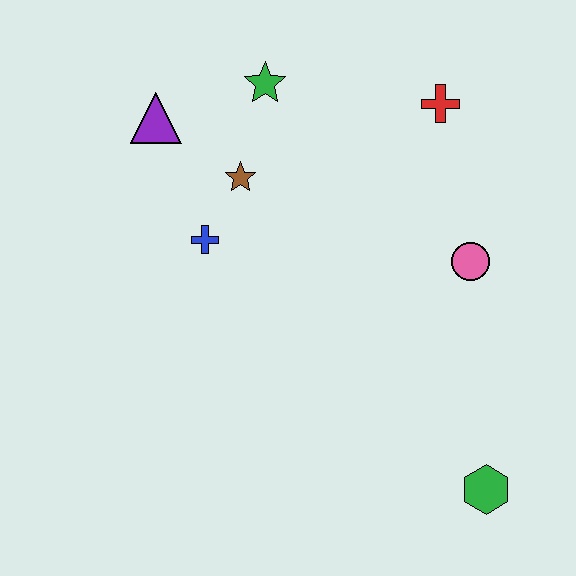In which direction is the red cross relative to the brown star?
The red cross is to the right of the brown star.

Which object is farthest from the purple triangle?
The green hexagon is farthest from the purple triangle.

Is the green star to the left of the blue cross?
No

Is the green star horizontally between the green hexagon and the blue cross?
Yes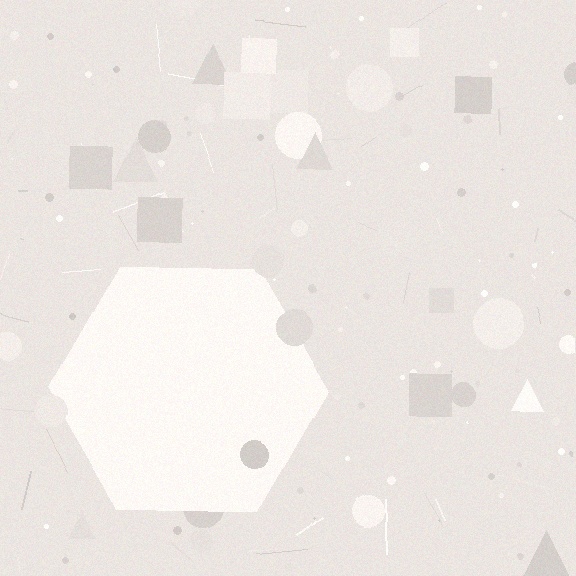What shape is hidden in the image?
A hexagon is hidden in the image.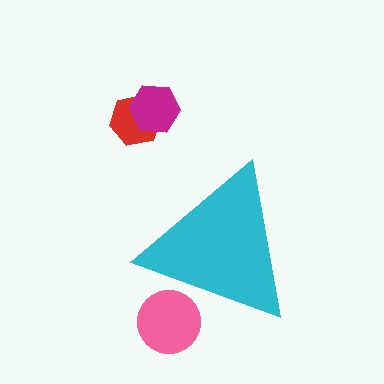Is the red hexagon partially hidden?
No, the red hexagon is fully visible.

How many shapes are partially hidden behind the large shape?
2 shapes are partially hidden.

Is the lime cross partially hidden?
Yes, the lime cross is partially hidden behind the cyan triangle.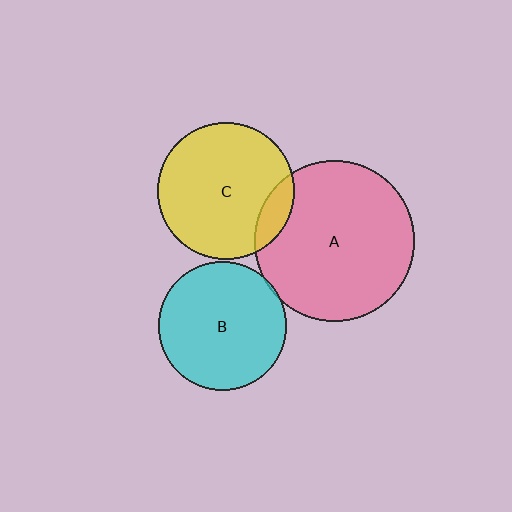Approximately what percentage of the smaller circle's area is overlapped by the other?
Approximately 10%.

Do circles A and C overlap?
Yes.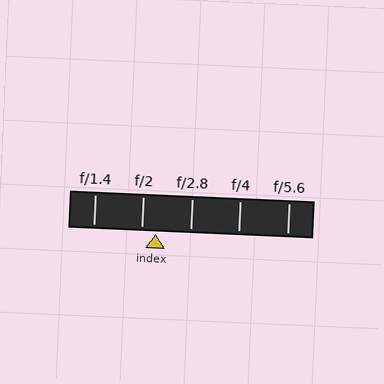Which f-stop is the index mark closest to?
The index mark is closest to f/2.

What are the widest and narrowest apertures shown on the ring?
The widest aperture shown is f/1.4 and the narrowest is f/5.6.